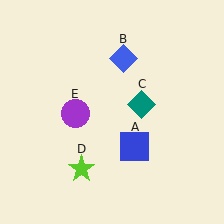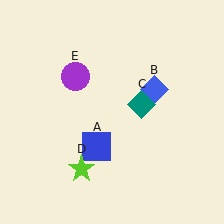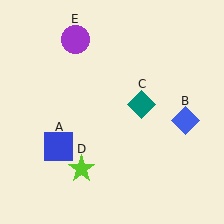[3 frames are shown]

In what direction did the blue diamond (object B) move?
The blue diamond (object B) moved down and to the right.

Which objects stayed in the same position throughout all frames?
Teal diamond (object C) and lime star (object D) remained stationary.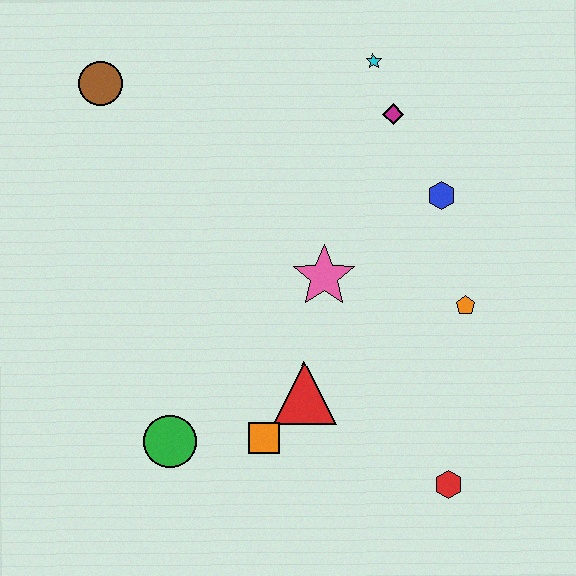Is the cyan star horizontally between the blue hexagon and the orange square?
Yes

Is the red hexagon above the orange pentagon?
No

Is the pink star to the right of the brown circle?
Yes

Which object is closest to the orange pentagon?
The blue hexagon is closest to the orange pentagon.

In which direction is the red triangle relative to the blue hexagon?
The red triangle is below the blue hexagon.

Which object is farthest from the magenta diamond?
The green circle is farthest from the magenta diamond.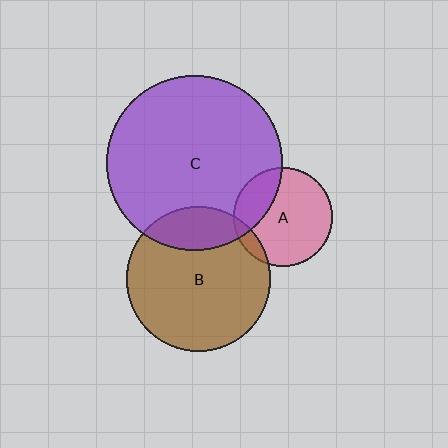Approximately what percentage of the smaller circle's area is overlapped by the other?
Approximately 20%.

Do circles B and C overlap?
Yes.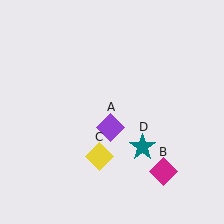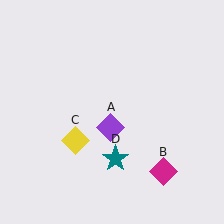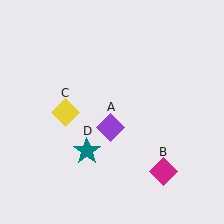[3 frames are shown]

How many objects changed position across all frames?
2 objects changed position: yellow diamond (object C), teal star (object D).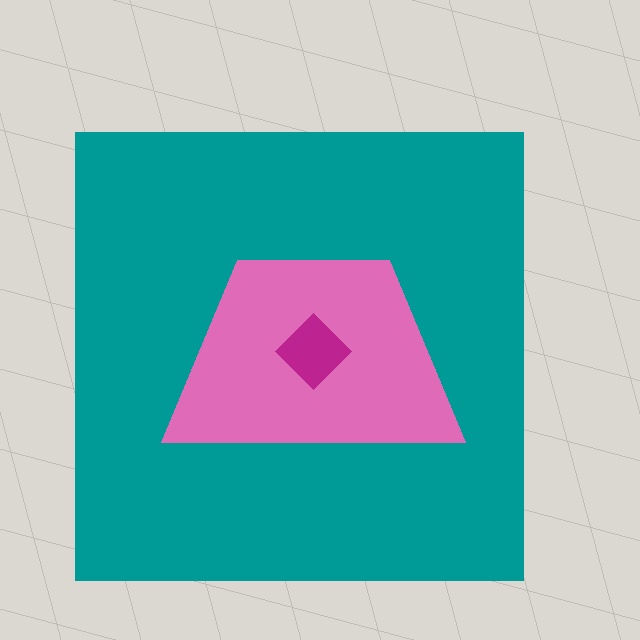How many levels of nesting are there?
3.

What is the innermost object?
The magenta diamond.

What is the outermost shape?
The teal square.